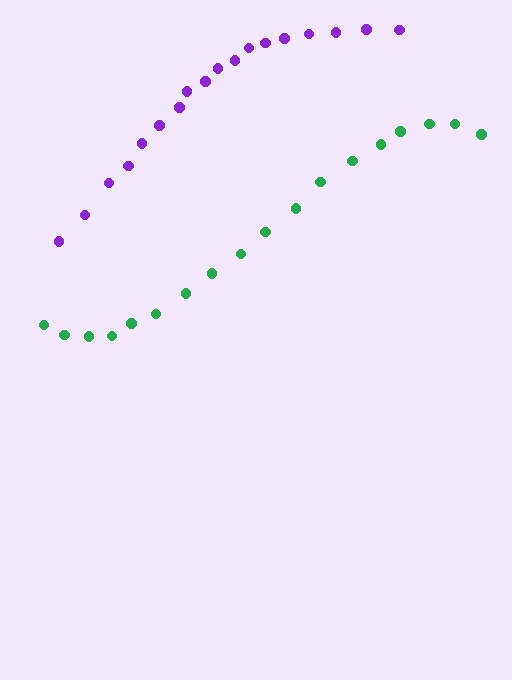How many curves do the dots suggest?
There are 2 distinct paths.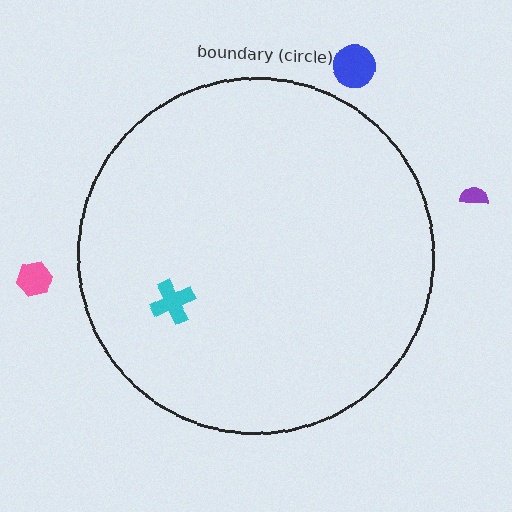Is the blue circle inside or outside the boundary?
Outside.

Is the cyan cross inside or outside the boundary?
Inside.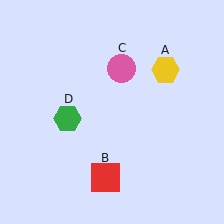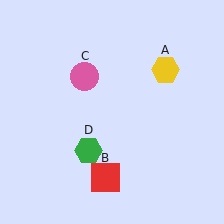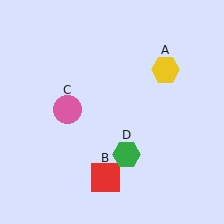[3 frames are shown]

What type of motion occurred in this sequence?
The pink circle (object C), green hexagon (object D) rotated counterclockwise around the center of the scene.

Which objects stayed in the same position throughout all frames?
Yellow hexagon (object A) and red square (object B) remained stationary.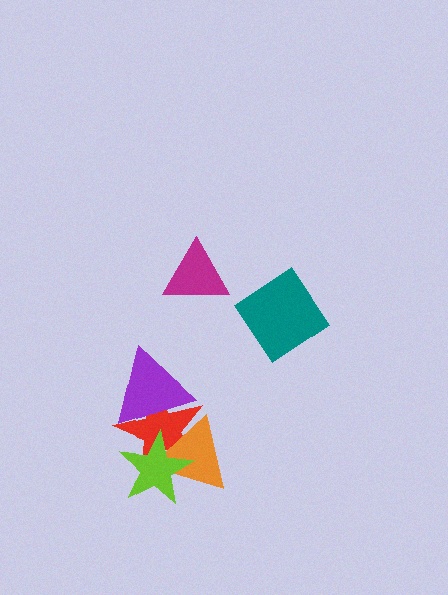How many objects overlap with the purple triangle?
2 objects overlap with the purple triangle.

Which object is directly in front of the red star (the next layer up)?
The orange triangle is directly in front of the red star.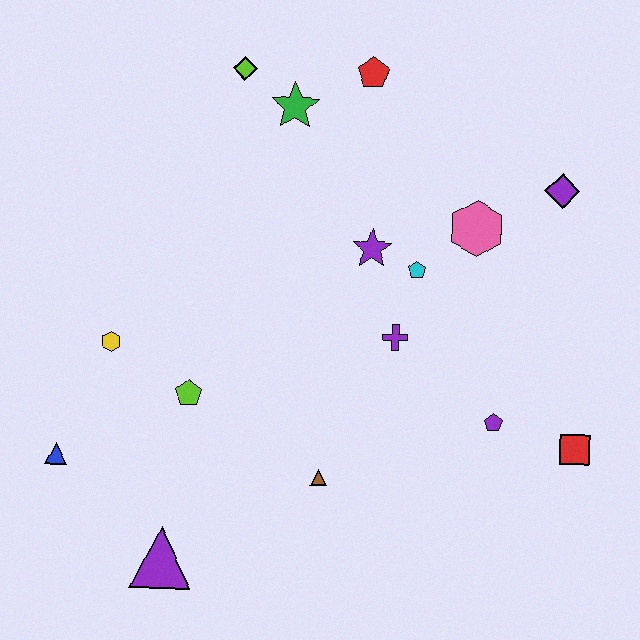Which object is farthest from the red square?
The blue triangle is farthest from the red square.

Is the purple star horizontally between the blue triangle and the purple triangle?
No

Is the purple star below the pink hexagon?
Yes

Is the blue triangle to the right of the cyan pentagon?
No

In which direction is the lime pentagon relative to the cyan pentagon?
The lime pentagon is to the left of the cyan pentagon.